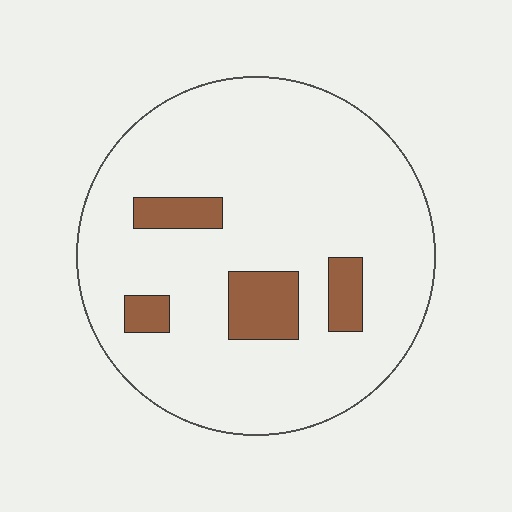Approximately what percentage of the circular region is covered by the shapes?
Approximately 10%.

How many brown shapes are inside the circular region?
4.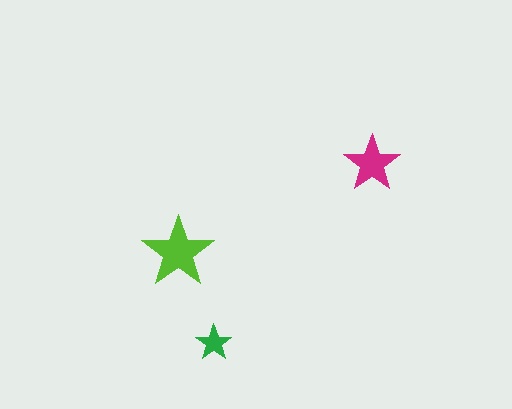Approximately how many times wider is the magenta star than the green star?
About 1.5 times wider.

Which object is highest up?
The magenta star is topmost.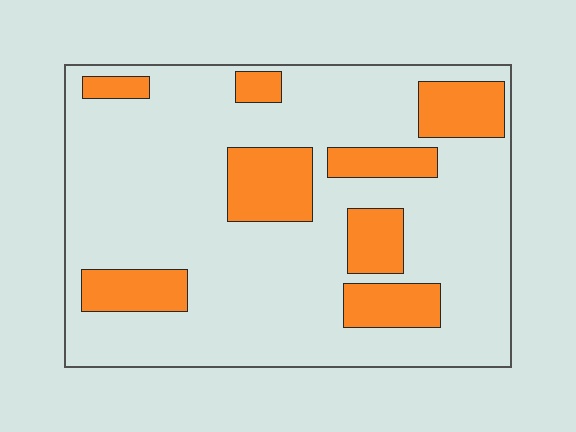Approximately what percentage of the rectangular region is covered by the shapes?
Approximately 25%.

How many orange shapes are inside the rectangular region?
8.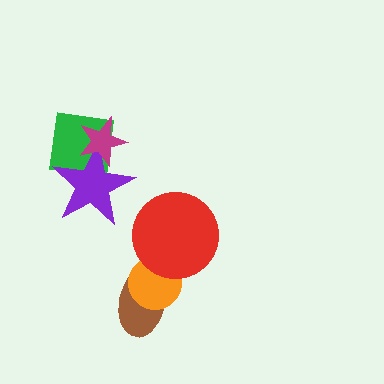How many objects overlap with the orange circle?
2 objects overlap with the orange circle.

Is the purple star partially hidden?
Yes, it is partially covered by another shape.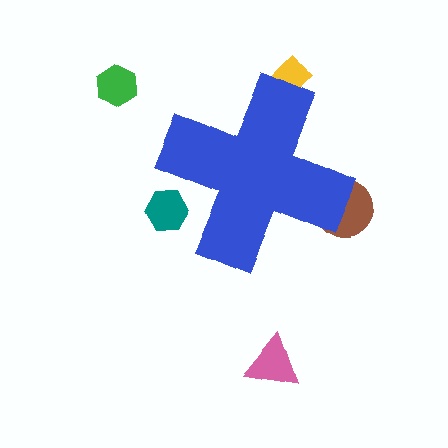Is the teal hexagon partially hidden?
Yes, the teal hexagon is partially hidden behind the blue cross.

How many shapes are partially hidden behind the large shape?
3 shapes are partially hidden.